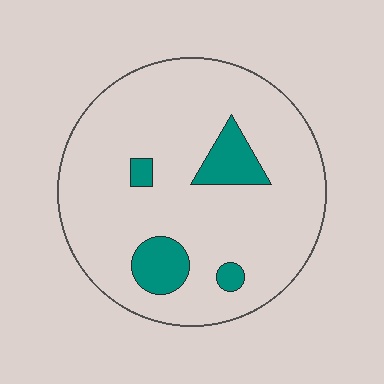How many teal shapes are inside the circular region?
4.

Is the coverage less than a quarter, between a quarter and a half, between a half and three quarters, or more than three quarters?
Less than a quarter.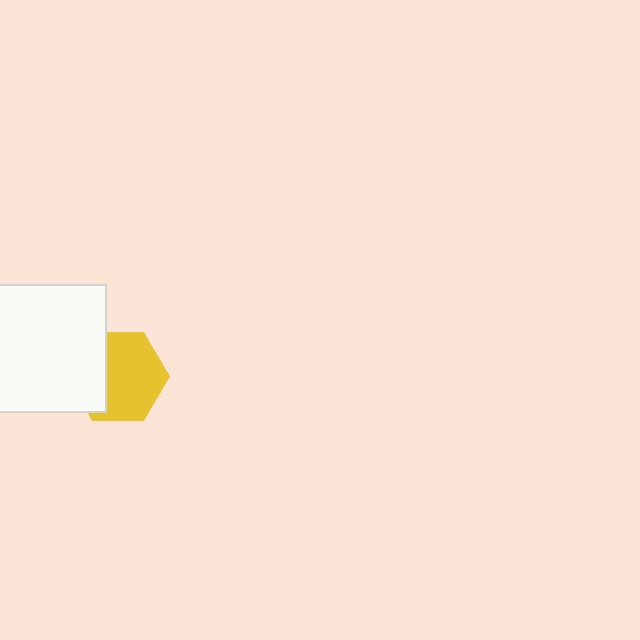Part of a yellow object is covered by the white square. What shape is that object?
It is a hexagon.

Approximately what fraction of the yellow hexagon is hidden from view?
Roughly 34% of the yellow hexagon is hidden behind the white square.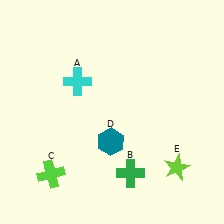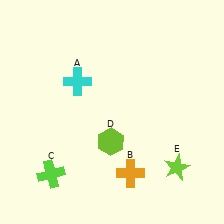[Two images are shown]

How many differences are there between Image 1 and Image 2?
There are 2 differences between the two images.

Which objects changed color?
B changed from green to orange. D changed from teal to lime.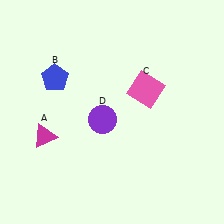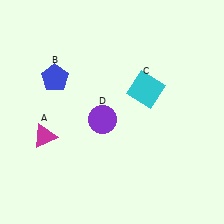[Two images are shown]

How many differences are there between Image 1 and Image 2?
There is 1 difference between the two images.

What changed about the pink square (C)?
In Image 1, C is pink. In Image 2, it changed to cyan.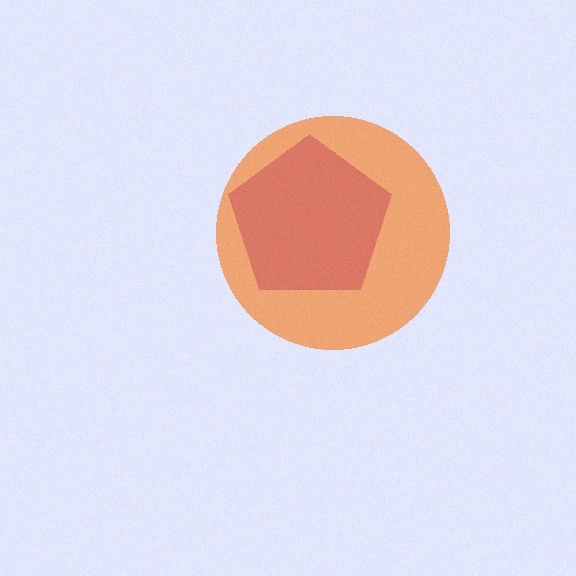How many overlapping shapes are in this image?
There are 2 overlapping shapes in the image.